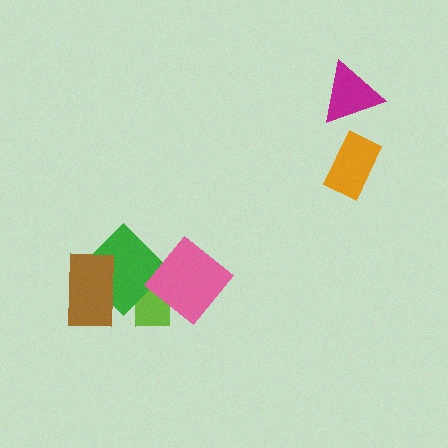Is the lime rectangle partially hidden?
Yes, it is partially covered by another shape.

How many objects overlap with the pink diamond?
2 objects overlap with the pink diamond.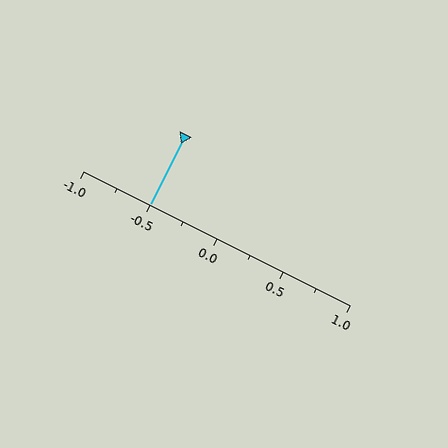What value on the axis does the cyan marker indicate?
The marker indicates approximately -0.5.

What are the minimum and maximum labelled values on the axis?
The axis runs from -1.0 to 1.0.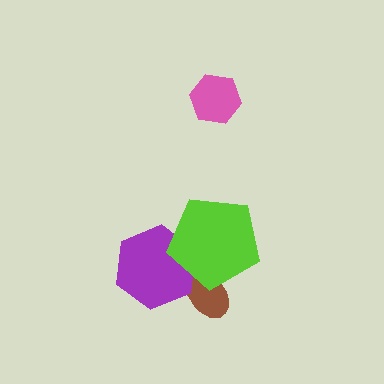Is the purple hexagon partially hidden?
Yes, it is partially covered by another shape.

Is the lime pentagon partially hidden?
No, no other shape covers it.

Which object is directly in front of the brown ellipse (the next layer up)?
The purple hexagon is directly in front of the brown ellipse.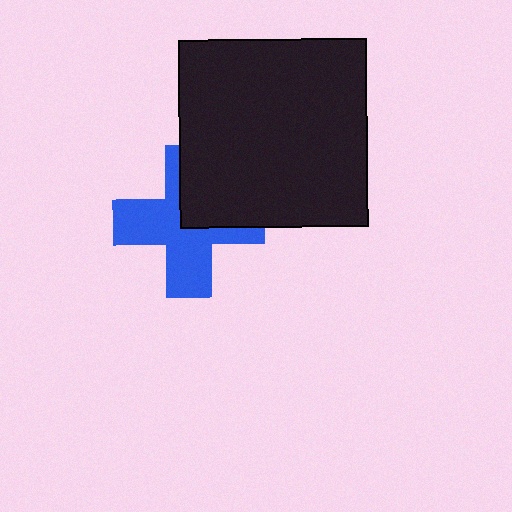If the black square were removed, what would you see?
You would see the complete blue cross.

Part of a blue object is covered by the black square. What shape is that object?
It is a cross.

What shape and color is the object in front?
The object in front is a black square.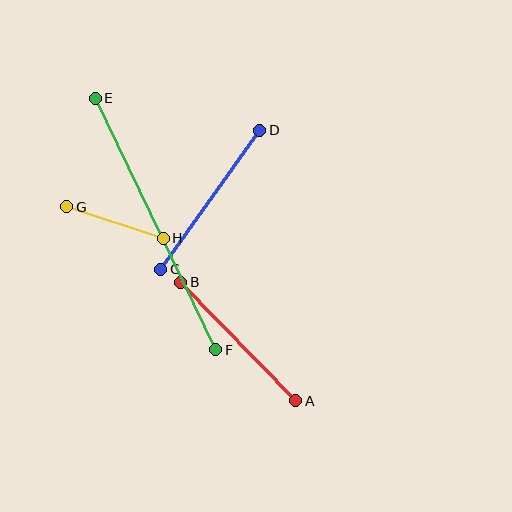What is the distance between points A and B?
The distance is approximately 165 pixels.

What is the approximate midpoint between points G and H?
The midpoint is at approximately (115, 222) pixels.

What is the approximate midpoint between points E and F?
The midpoint is at approximately (156, 224) pixels.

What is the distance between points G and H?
The distance is approximately 102 pixels.